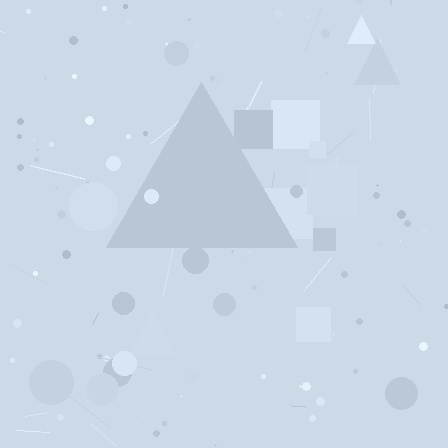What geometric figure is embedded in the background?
A triangle is embedded in the background.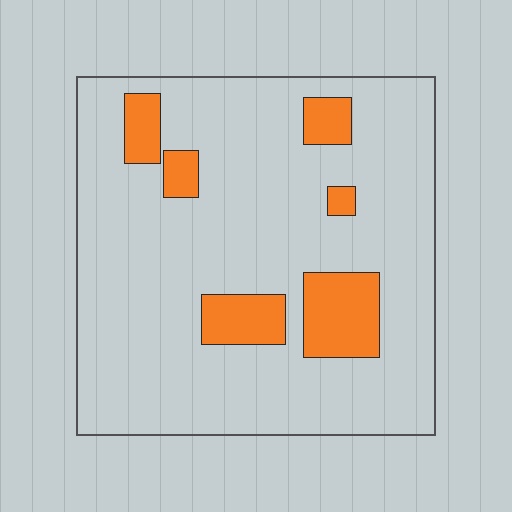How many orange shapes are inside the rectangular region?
6.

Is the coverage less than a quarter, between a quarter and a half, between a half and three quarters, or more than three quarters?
Less than a quarter.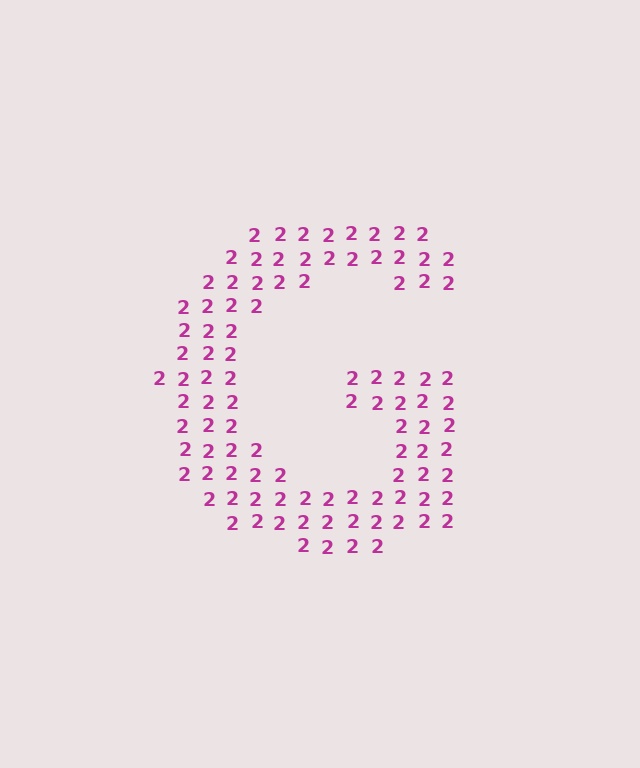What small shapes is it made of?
It is made of small digit 2's.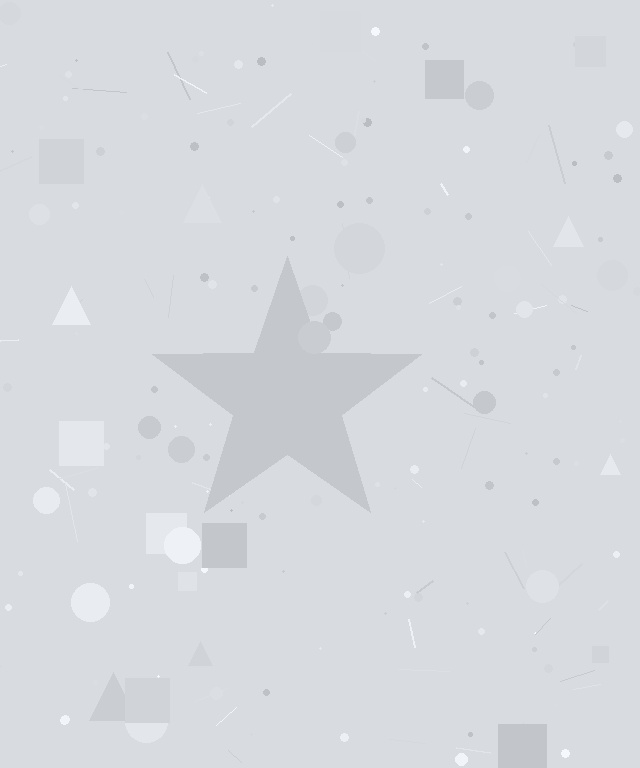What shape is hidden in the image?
A star is hidden in the image.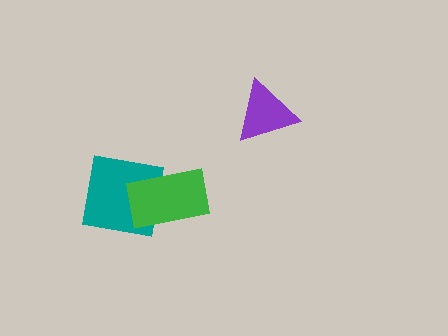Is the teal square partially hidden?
Yes, it is partially covered by another shape.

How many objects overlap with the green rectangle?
1 object overlaps with the green rectangle.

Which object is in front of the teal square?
The green rectangle is in front of the teal square.